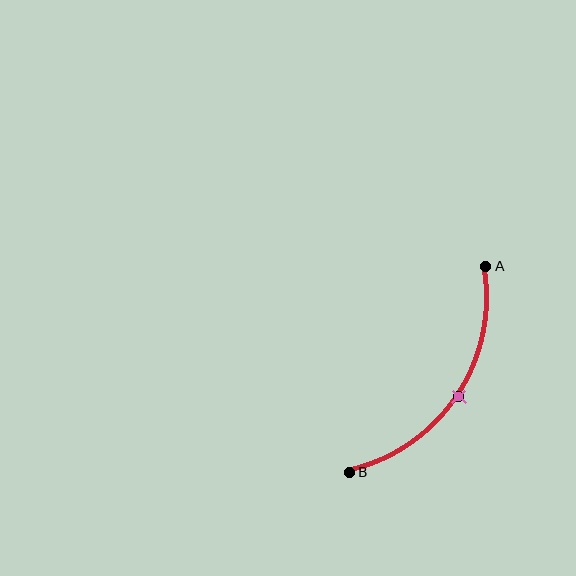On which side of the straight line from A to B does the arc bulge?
The arc bulges to the right of the straight line connecting A and B.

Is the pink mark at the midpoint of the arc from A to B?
Yes. The pink mark lies on the arc at equal arc-length from both A and B — it is the arc midpoint.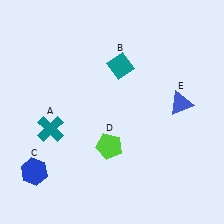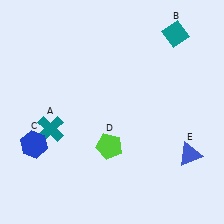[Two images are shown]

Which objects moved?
The objects that moved are: the teal diamond (B), the blue hexagon (C), the blue triangle (E).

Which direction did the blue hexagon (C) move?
The blue hexagon (C) moved up.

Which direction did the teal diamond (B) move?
The teal diamond (B) moved right.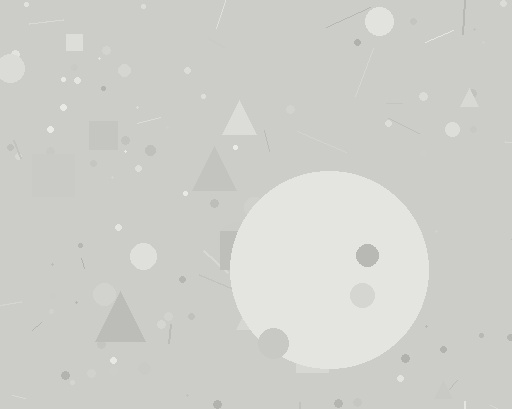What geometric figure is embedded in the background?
A circle is embedded in the background.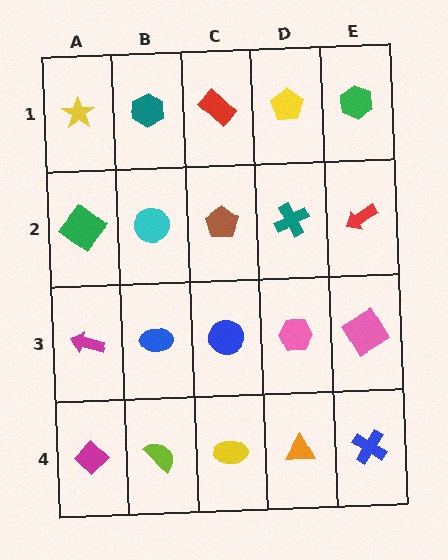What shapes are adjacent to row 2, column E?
A green hexagon (row 1, column E), a pink diamond (row 3, column E), a teal cross (row 2, column D).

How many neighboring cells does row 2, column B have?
4.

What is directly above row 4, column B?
A blue ellipse.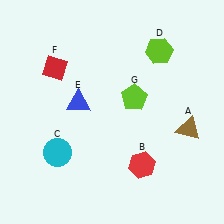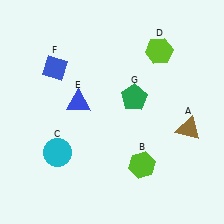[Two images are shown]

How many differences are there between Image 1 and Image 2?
There are 3 differences between the two images.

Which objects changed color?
B changed from red to lime. F changed from red to blue. G changed from lime to green.